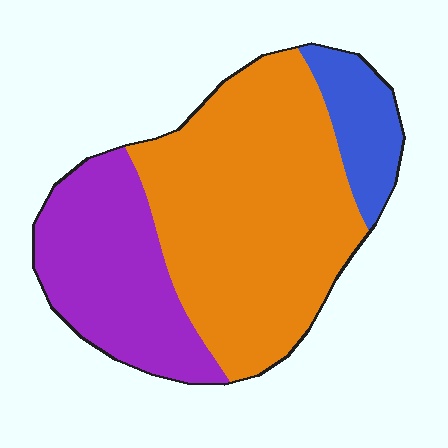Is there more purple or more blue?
Purple.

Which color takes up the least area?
Blue, at roughly 10%.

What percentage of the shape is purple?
Purple takes up about one third (1/3) of the shape.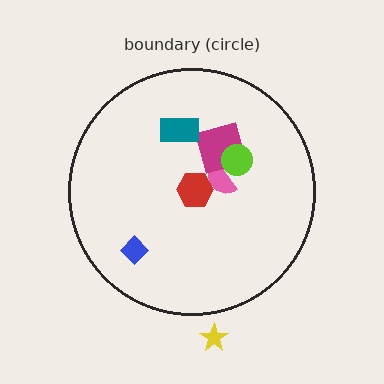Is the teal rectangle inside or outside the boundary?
Inside.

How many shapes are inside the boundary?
6 inside, 1 outside.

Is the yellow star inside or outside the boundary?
Outside.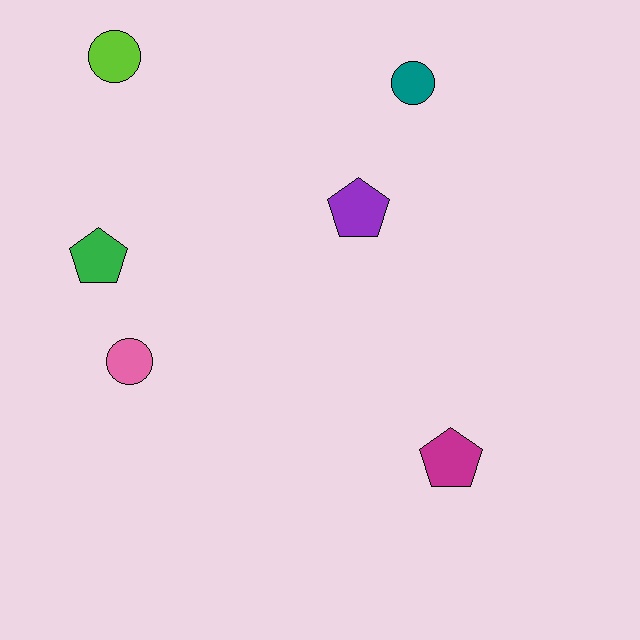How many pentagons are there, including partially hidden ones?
There are 3 pentagons.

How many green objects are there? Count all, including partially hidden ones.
There is 1 green object.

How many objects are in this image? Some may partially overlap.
There are 6 objects.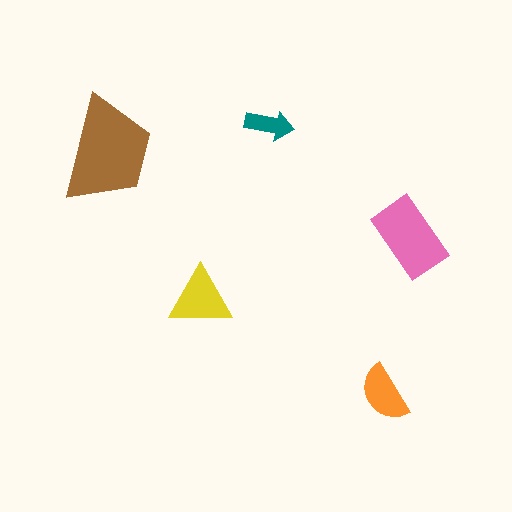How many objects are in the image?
There are 5 objects in the image.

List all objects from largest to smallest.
The brown trapezoid, the pink rectangle, the yellow triangle, the orange semicircle, the teal arrow.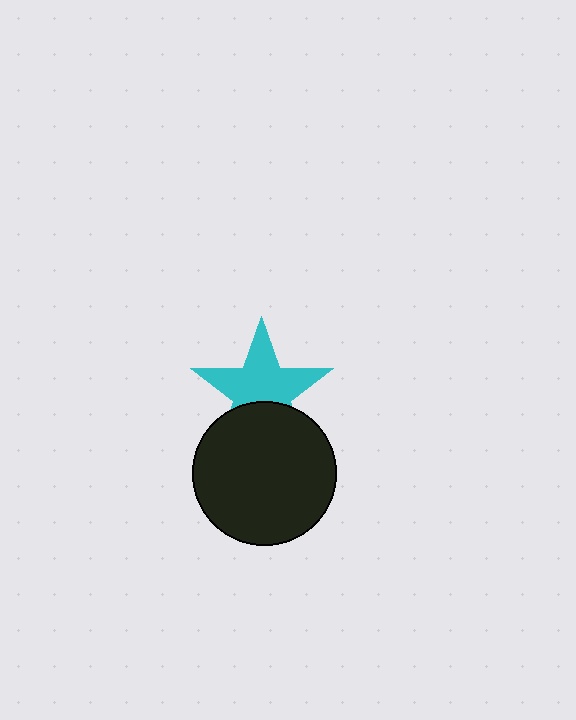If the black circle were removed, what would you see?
You would see the complete cyan star.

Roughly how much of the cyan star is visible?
Most of it is visible (roughly 66%).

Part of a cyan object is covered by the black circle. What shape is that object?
It is a star.